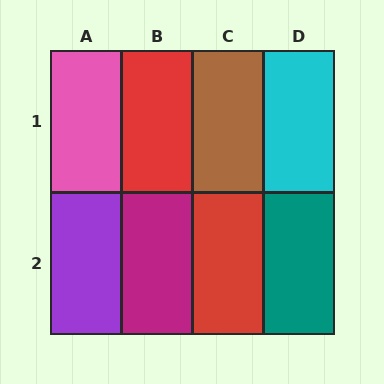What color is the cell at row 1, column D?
Cyan.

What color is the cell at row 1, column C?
Brown.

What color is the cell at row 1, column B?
Red.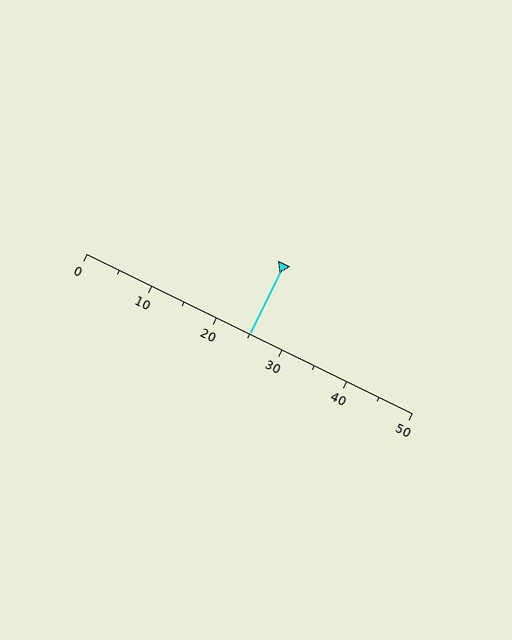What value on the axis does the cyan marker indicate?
The marker indicates approximately 25.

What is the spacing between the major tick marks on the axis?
The major ticks are spaced 10 apart.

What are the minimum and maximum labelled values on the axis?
The axis runs from 0 to 50.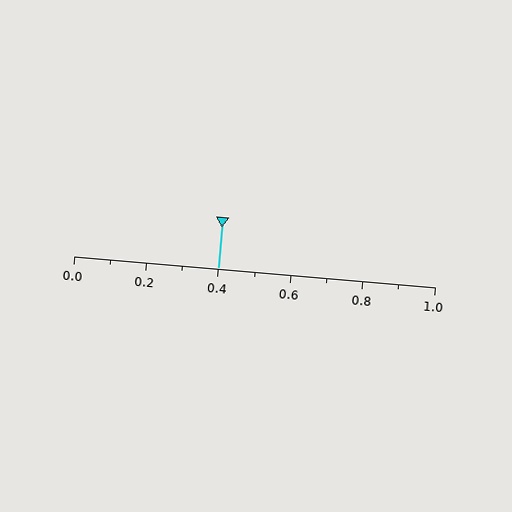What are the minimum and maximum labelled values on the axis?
The axis runs from 0.0 to 1.0.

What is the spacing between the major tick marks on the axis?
The major ticks are spaced 0.2 apart.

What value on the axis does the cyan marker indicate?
The marker indicates approximately 0.4.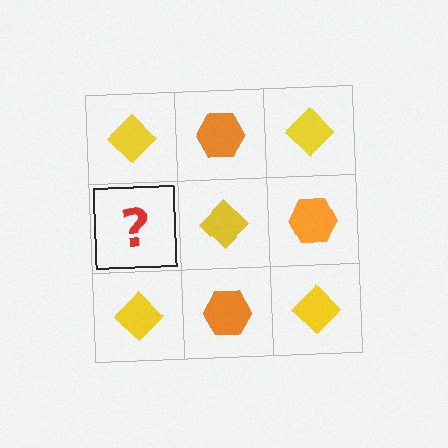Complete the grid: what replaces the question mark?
The question mark should be replaced with an orange hexagon.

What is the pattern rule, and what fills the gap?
The rule is that it alternates yellow diamond and orange hexagon in a checkerboard pattern. The gap should be filled with an orange hexagon.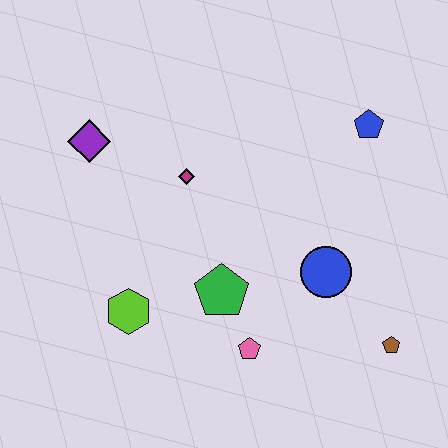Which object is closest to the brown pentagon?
The blue circle is closest to the brown pentagon.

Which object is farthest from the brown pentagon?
The purple diamond is farthest from the brown pentagon.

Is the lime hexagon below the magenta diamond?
Yes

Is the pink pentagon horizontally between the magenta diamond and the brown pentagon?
Yes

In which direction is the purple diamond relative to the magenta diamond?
The purple diamond is to the left of the magenta diamond.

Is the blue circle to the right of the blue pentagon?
No